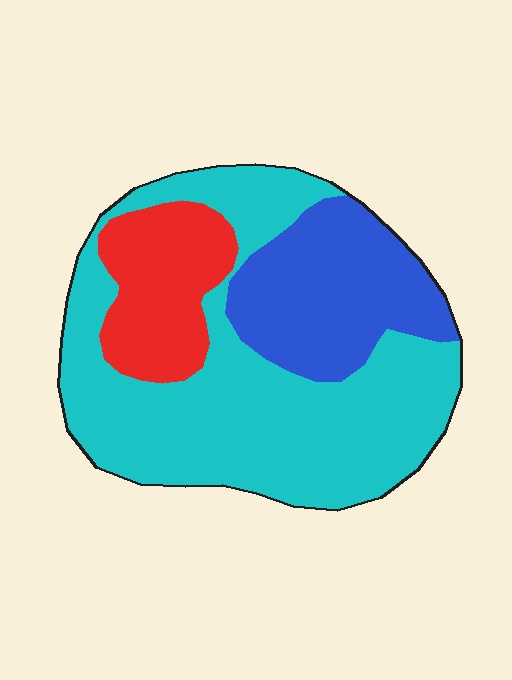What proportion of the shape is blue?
Blue takes up about one quarter (1/4) of the shape.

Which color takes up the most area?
Cyan, at roughly 60%.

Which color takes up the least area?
Red, at roughly 15%.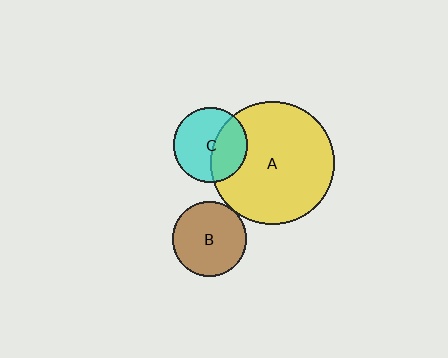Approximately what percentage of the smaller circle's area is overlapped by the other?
Approximately 40%.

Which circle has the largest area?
Circle A (yellow).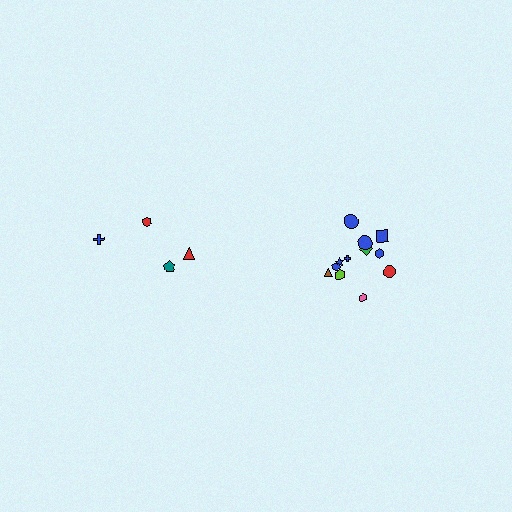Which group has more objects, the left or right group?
The right group.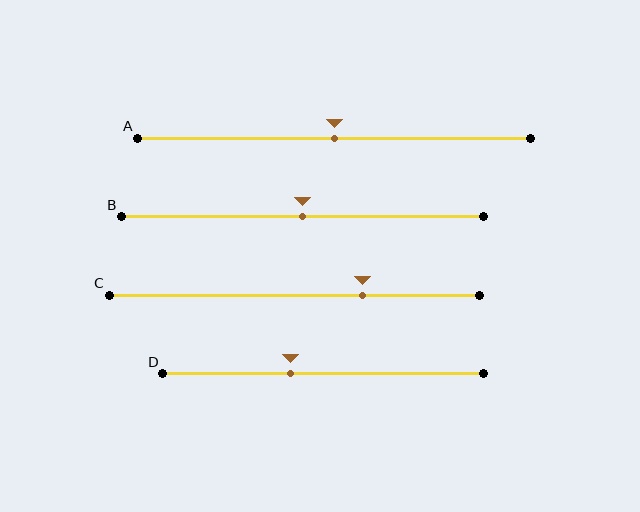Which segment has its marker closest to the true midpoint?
Segment A has its marker closest to the true midpoint.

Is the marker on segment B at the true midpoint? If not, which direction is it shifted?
Yes, the marker on segment B is at the true midpoint.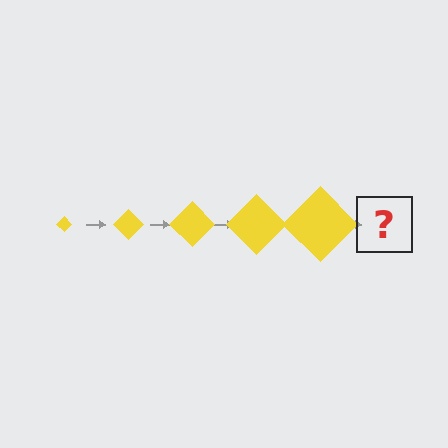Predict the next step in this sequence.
The next step is a yellow diamond, larger than the previous one.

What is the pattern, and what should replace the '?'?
The pattern is that the diamond gets progressively larger each step. The '?' should be a yellow diamond, larger than the previous one.